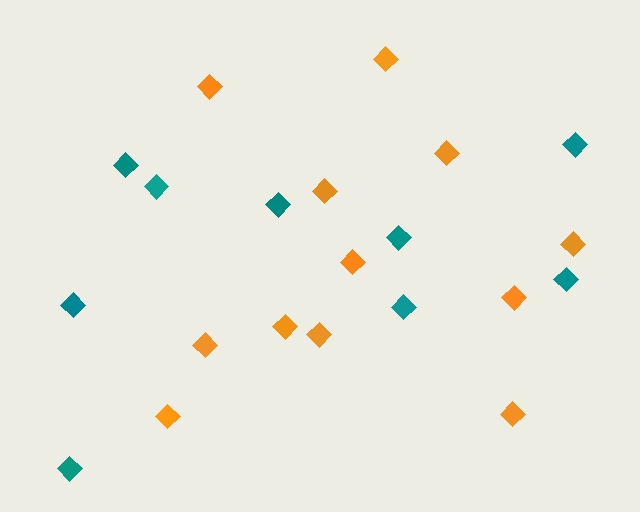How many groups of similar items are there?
There are 2 groups: one group of orange diamonds (12) and one group of teal diamonds (9).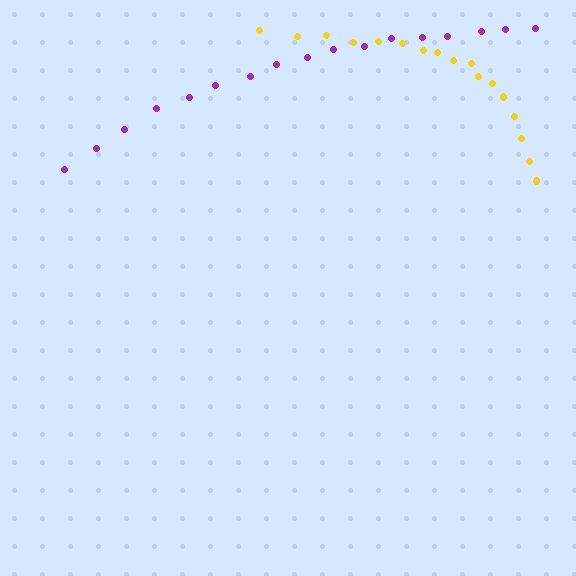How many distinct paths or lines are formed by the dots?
There are 2 distinct paths.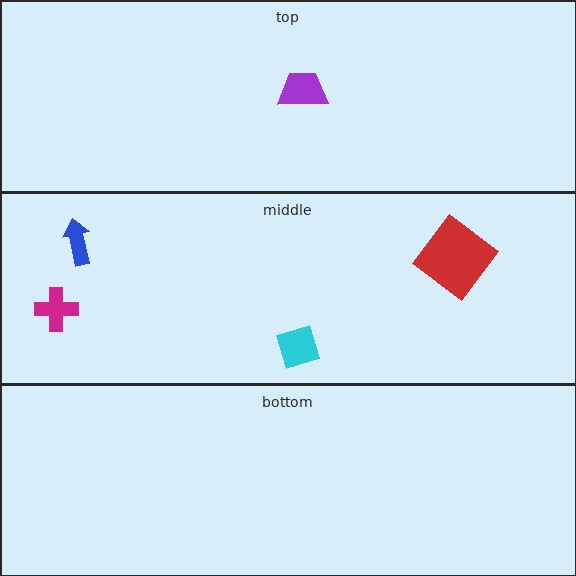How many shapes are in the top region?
1.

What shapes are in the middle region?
The red diamond, the cyan diamond, the magenta cross, the blue arrow.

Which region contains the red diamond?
The middle region.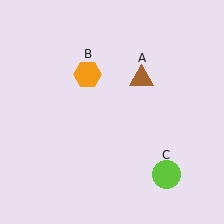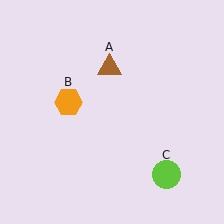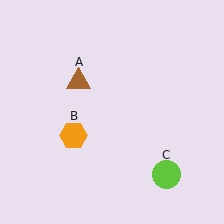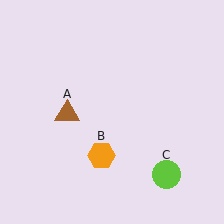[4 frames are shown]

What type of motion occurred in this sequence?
The brown triangle (object A), orange hexagon (object B) rotated counterclockwise around the center of the scene.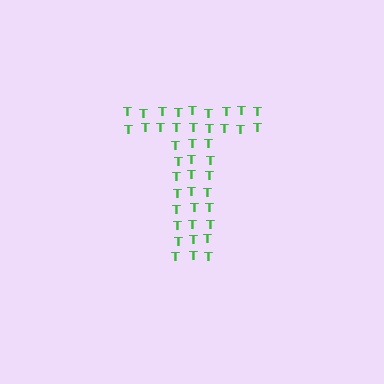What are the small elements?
The small elements are letter T's.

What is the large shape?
The large shape is the letter T.